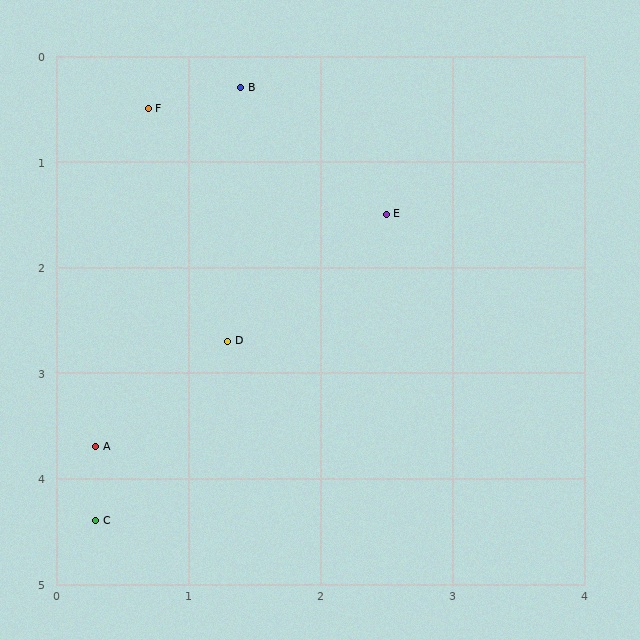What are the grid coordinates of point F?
Point F is at approximately (0.7, 0.5).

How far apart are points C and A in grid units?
Points C and A are about 0.7 grid units apart.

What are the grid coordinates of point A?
Point A is at approximately (0.3, 3.7).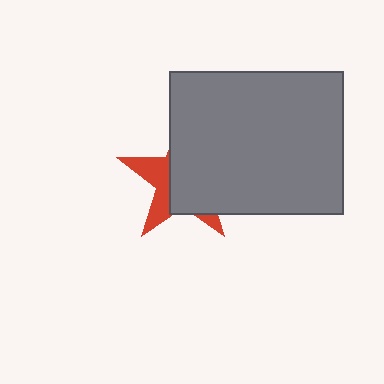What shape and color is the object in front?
The object in front is a gray rectangle.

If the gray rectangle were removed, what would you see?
You would see the complete red star.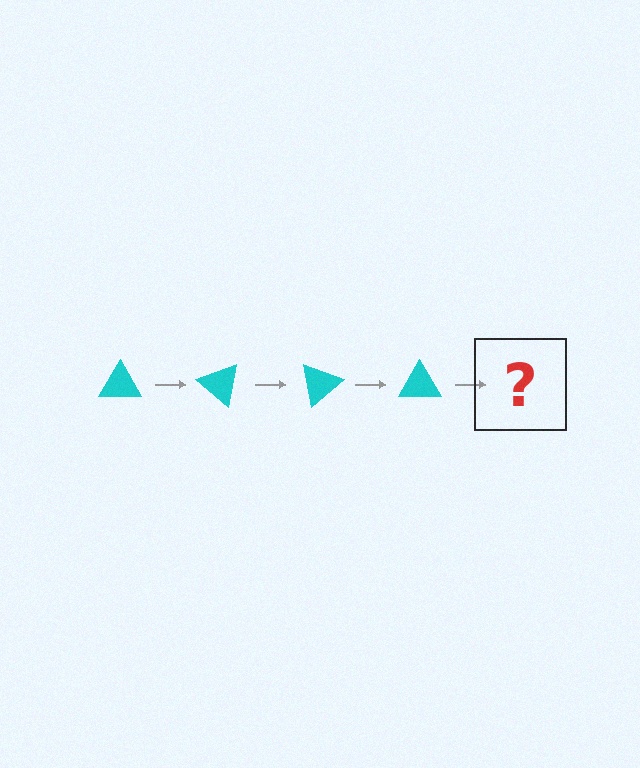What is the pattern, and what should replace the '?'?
The pattern is that the triangle rotates 40 degrees each step. The '?' should be a cyan triangle rotated 160 degrees.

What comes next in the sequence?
The next element should be a cyan triangle rotated 160 degrees.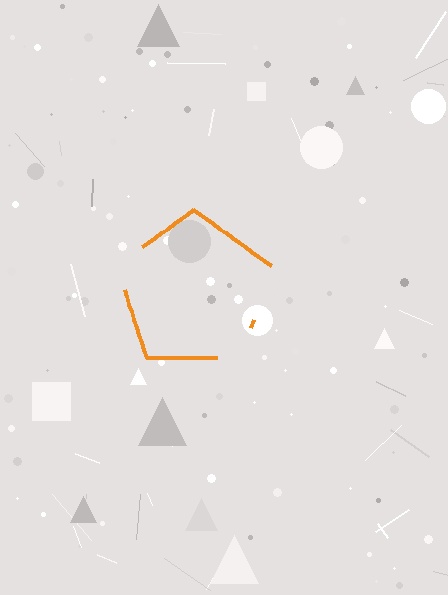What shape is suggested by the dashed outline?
The dashed outline suggests a pentagon.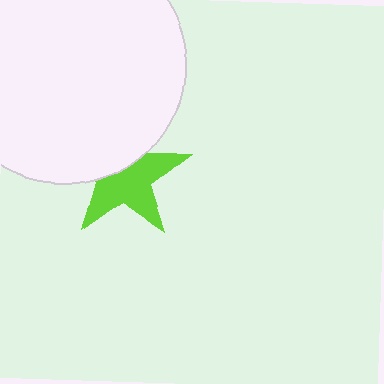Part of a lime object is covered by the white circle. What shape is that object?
It is a star.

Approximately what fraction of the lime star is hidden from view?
Roughly 40% of the lime star is hidden behind the white circle.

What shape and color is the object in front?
The object in front is a white circle.